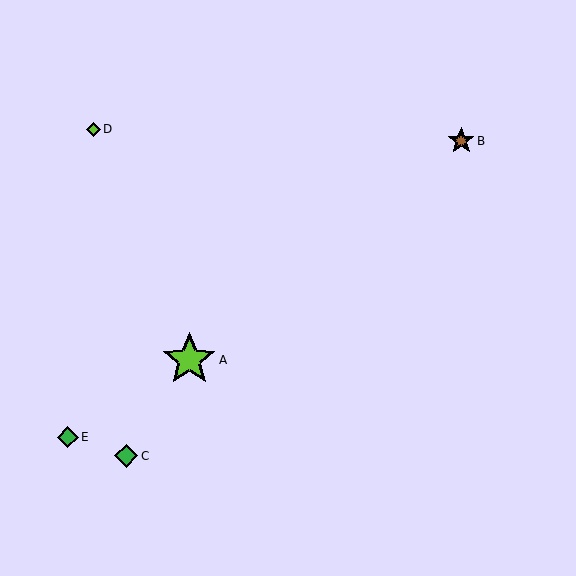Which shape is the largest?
The lime star (labeled A) is the largest.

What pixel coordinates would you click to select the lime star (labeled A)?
Click at (189, 360) to select the lime star A.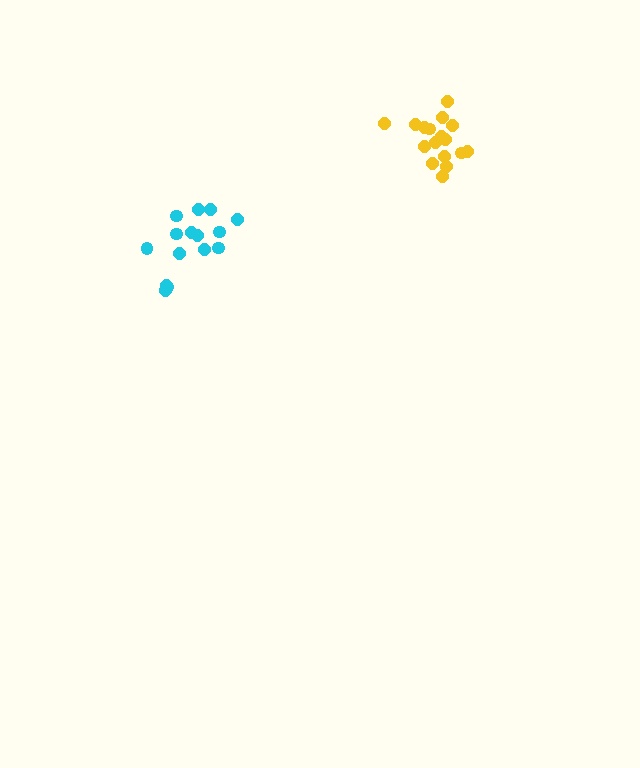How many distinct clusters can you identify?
There are 2 distinct clusters.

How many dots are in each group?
Group 1: 17 dots, Group 2: 15 dots (32 total).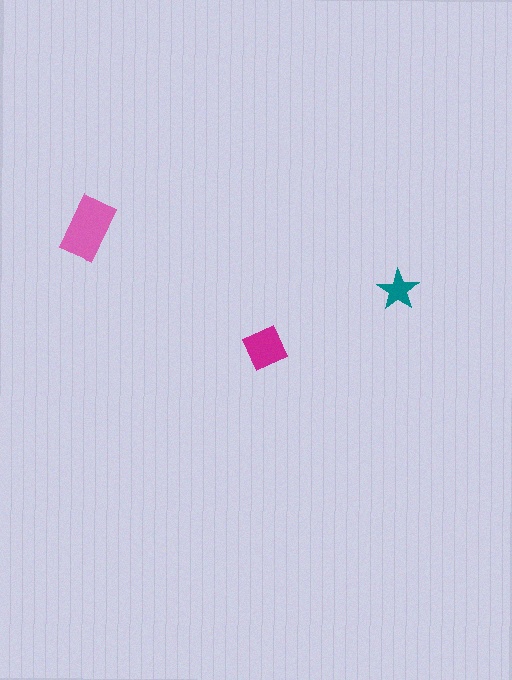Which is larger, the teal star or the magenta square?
The magenta square.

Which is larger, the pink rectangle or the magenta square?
The pink rectangle.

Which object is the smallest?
The teal star.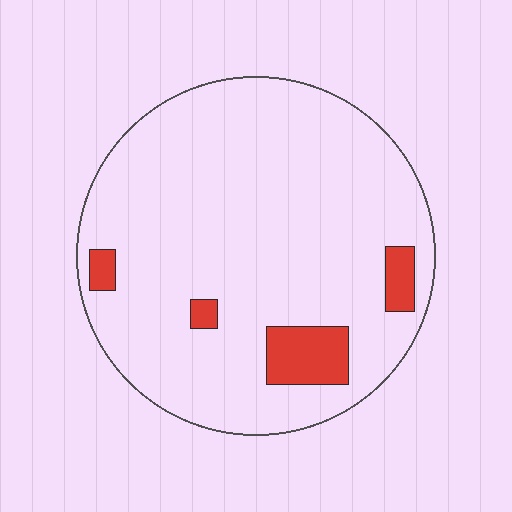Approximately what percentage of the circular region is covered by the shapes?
Approximately 10%.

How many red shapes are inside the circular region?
4.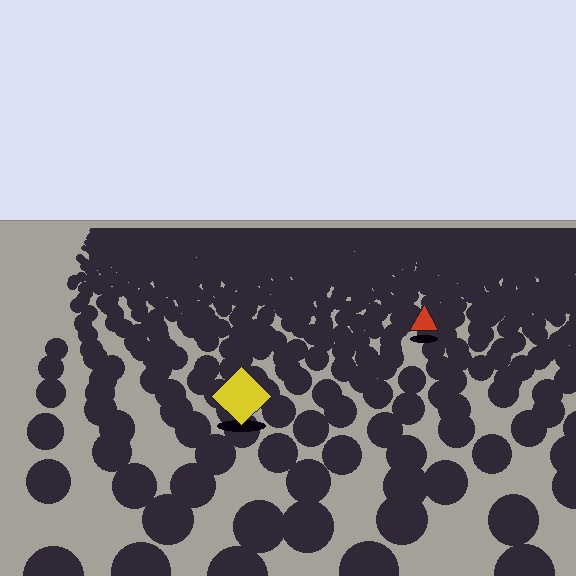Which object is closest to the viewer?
The yellow diamond is closest. The texture marks near it are larger and more spread out.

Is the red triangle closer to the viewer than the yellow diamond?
No. The yellow diamond is closer — you can tell from the texture gradient: the ground texture is coarser near it.